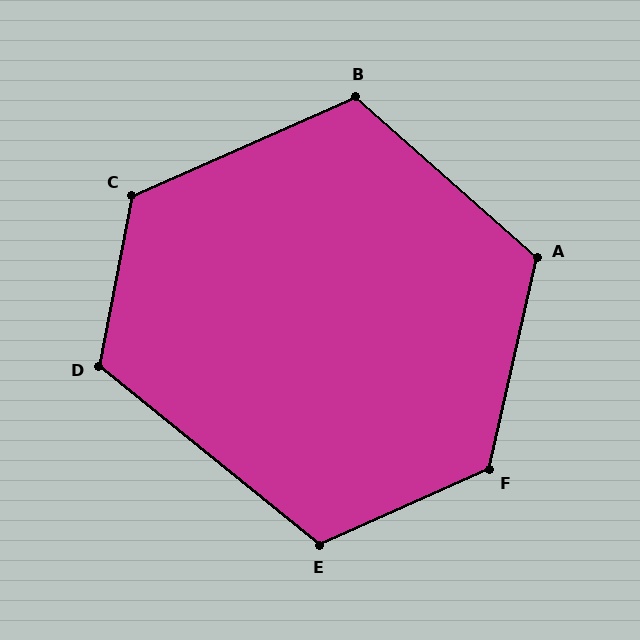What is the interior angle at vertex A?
Approximately 119 degrees (obtuse).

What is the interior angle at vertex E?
Approximately 117 degrees (obtuse).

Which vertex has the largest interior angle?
F, at approximately 127 degrees.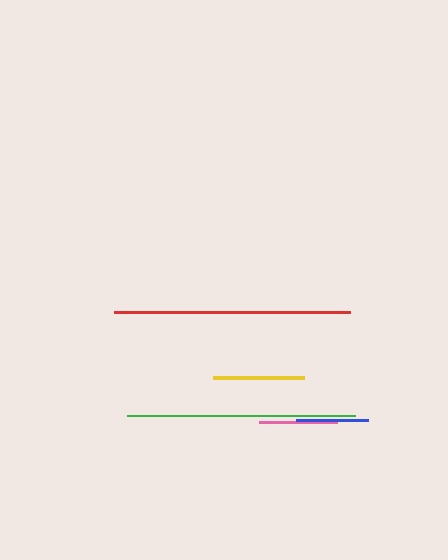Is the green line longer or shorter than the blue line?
The green line is longer than the blue line.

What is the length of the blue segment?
The blue segment is approximately 71 pixels long.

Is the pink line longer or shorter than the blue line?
The pink line is longer than the blue line.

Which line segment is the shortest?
The blue line is the shortest at approximately 71 pixels.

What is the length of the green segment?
The green segment is approximately 228 pixels long.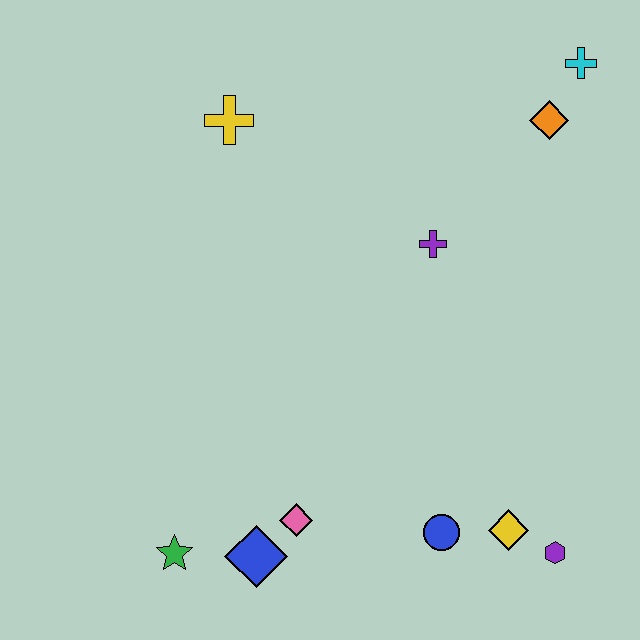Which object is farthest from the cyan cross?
The green star is farthest from the cyan cross.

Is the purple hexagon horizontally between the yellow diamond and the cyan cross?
Yes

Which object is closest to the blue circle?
The yellow diamond is closest to the blue circle.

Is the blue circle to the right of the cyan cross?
No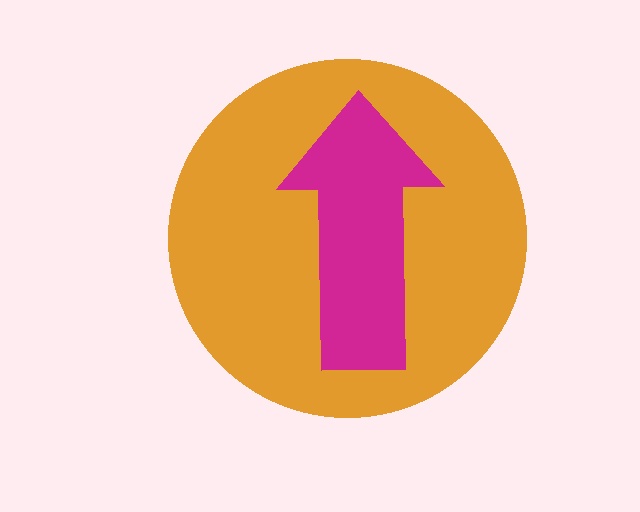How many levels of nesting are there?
2.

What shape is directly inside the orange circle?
The magenta arrow.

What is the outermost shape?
The orange circle.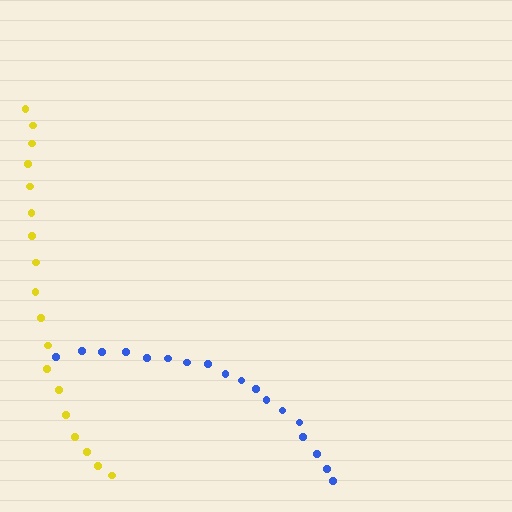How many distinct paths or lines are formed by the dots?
There are 2 distinct paths.